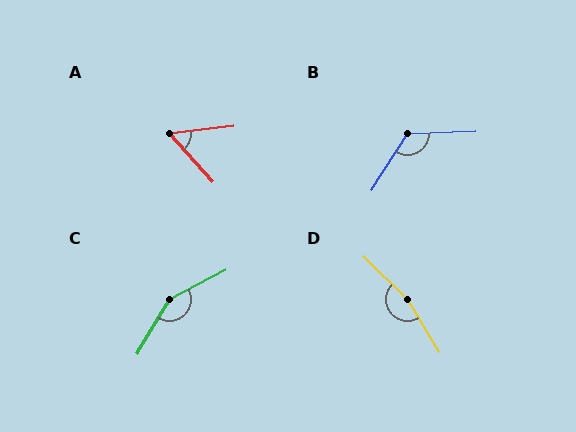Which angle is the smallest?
A, at approximately 54 degrees.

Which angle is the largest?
D, at approximately 165 degrees.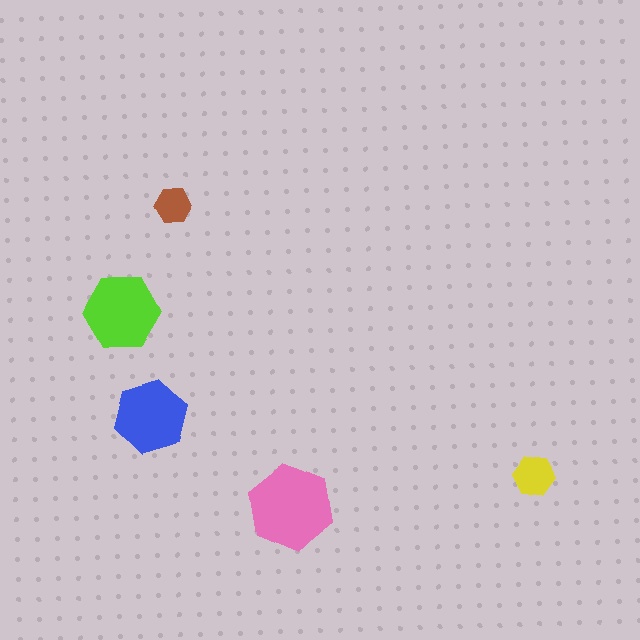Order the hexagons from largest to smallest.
the pink one, the lime one, the blue one, the yellow one, the brown one.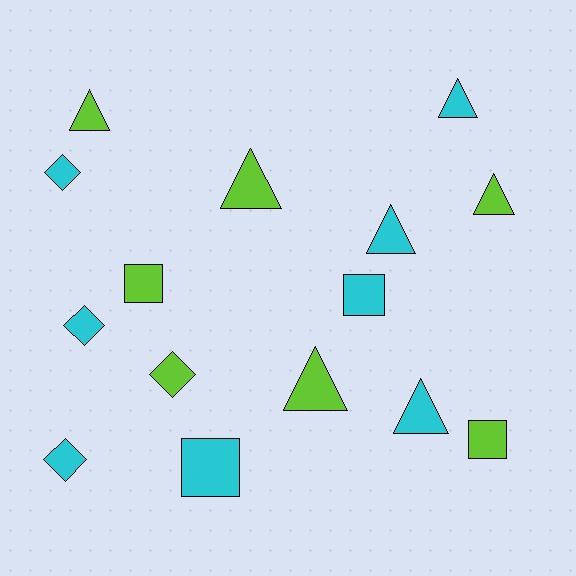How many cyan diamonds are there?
There are 3 cyan diamonds.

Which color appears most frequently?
Cyan, with 8 objects.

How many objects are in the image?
There are 15 objects.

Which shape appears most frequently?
Triangle, with 7 objects.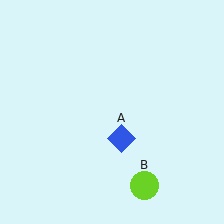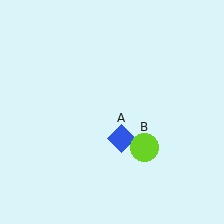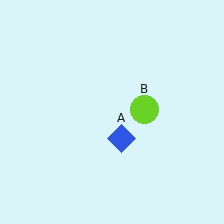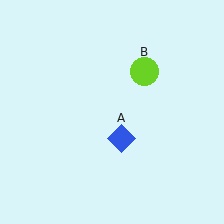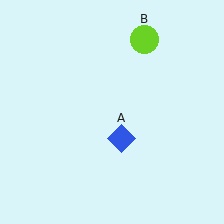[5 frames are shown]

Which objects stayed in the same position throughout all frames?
Blue diamond (object A) remained stationary.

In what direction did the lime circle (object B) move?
The lime circle (object B) moved up.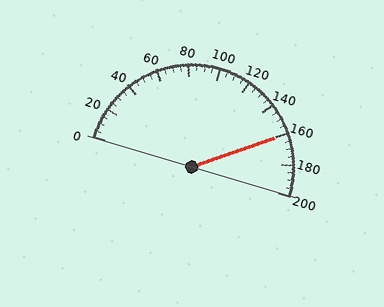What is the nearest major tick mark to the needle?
The nearest major tick mark is 160.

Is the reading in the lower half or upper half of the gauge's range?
The reading is in the upper half of the range (0 to 200).